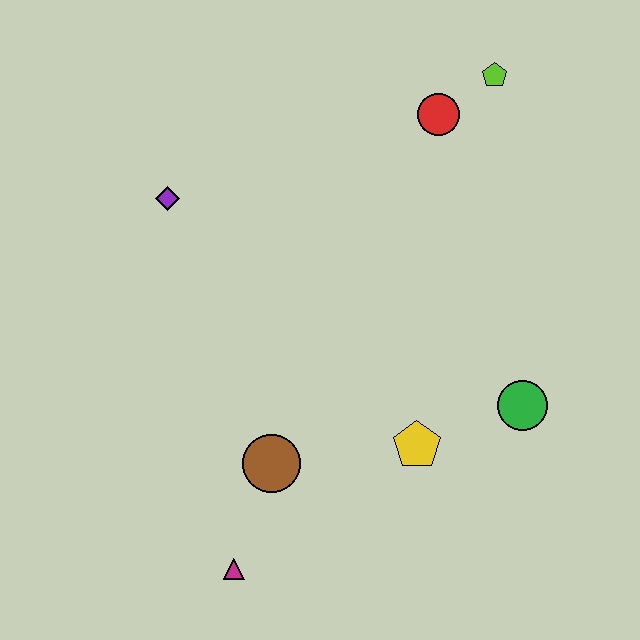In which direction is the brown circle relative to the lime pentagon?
The brown circle is below the lime pentagon.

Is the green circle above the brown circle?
Yes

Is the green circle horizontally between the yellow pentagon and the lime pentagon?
No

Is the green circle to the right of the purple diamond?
Yes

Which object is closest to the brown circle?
The magenta triangle is closest to the brown circle.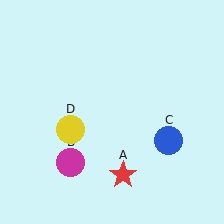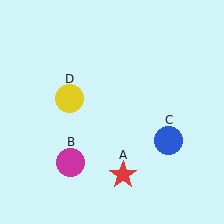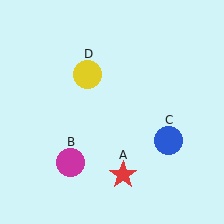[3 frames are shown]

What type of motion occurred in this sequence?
The yellow circle (object D) rotated clockwise around the center of the scene.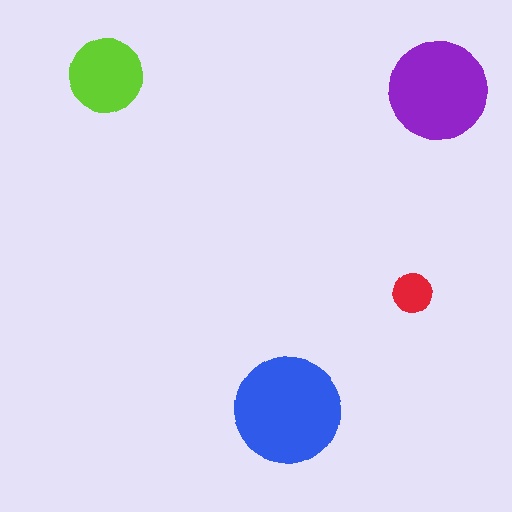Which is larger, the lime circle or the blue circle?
The blue one.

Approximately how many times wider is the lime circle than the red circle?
About 2 times wider.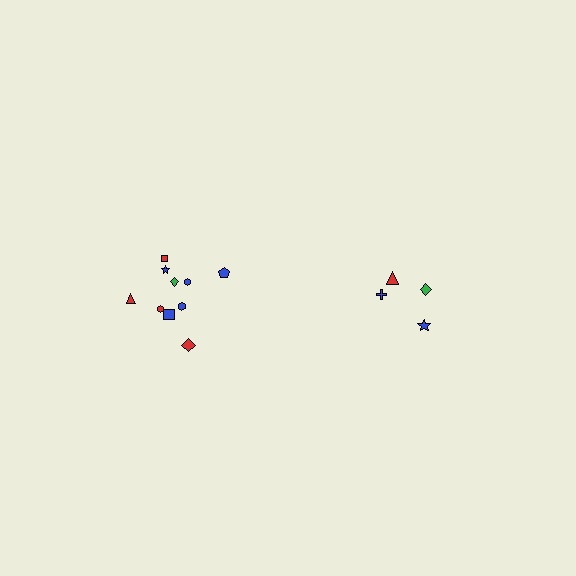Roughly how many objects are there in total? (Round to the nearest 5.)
Roughly 15 objects in total.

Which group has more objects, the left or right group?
The left group.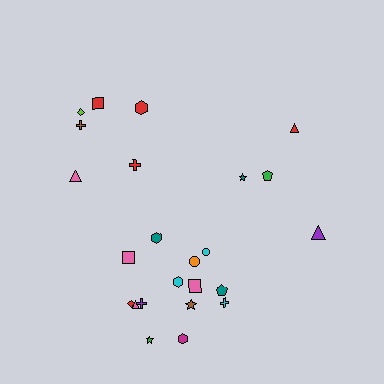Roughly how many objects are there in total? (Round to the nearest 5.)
Roughly 25 objects in total.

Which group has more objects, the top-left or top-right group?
The top-left group.